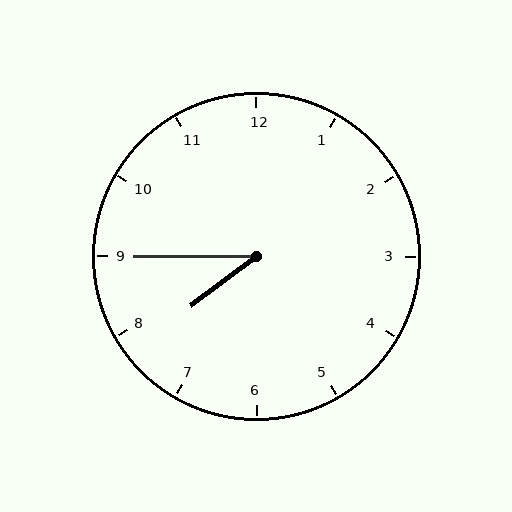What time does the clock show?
7:45.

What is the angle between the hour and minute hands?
Approximately 38 degrees.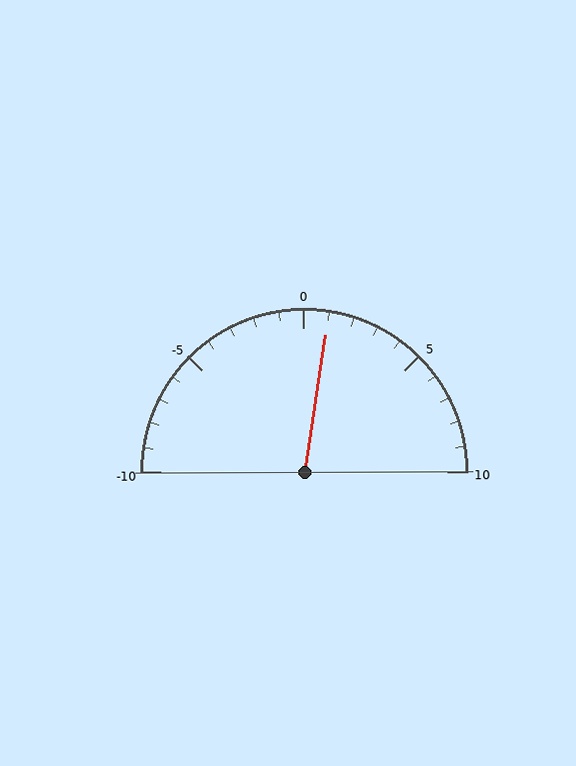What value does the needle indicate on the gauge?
The needle indicates approximately 1.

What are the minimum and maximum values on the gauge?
The gauge ranges from -10 to 10.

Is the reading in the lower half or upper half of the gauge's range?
The reading is in the upper half of the range (-10 to 10).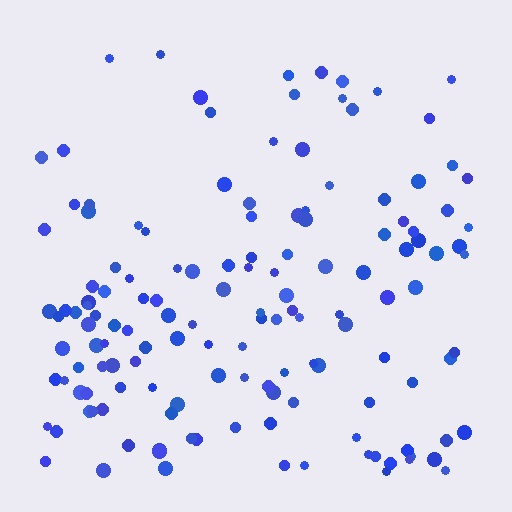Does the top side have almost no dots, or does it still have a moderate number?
Still a moderate number, just noticeably fewer than the bottom.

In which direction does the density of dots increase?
From top to bottom, with the bottom side densest.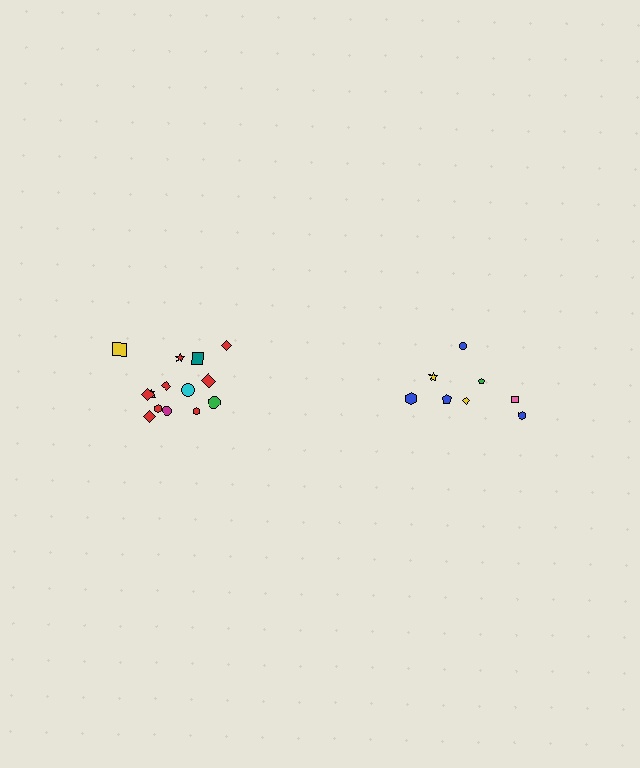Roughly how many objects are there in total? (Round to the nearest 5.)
Roughly 25 objects in total.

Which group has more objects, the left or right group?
The left group.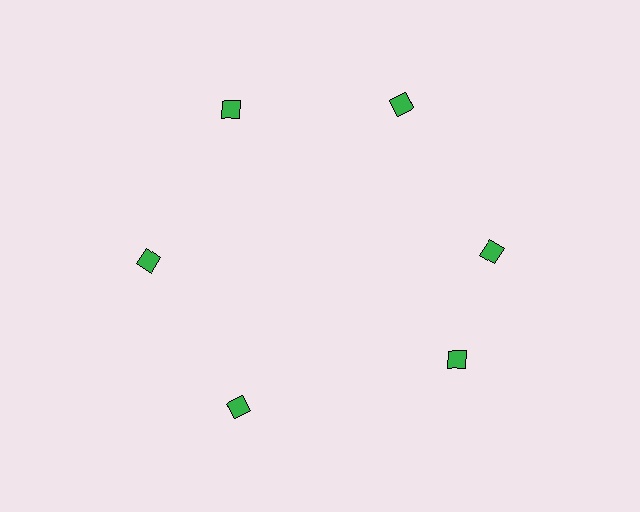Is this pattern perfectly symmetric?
No. The 6 green diamonds are arranged in a ring, but one element near the 5 o'clock position is rotated out of alignment along the ring, breaking the 6-fold rotational symmetry.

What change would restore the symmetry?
The symmetry would be restored by rotating it back into even spacing with its neighbors so that all 6 diamonds sit at equal angles and equal distance from the center.